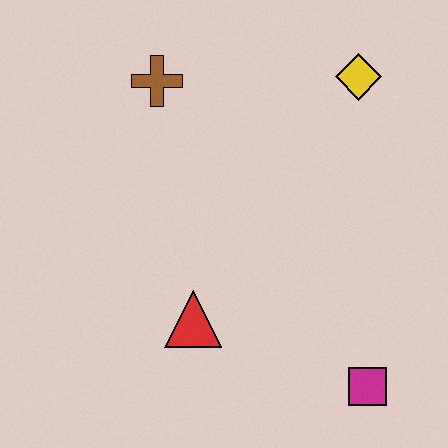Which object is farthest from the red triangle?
The yellow diamond is farthest from the red triangle.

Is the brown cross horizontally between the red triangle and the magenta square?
No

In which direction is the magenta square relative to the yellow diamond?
The magenta square is below the yellow diamond.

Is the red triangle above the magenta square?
Yes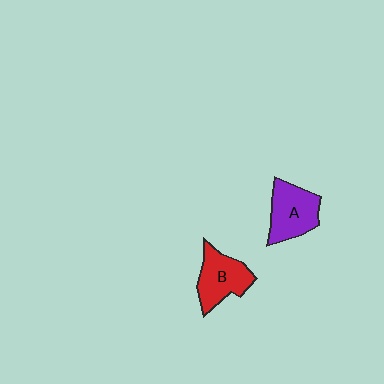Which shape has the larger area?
Shape A (purple).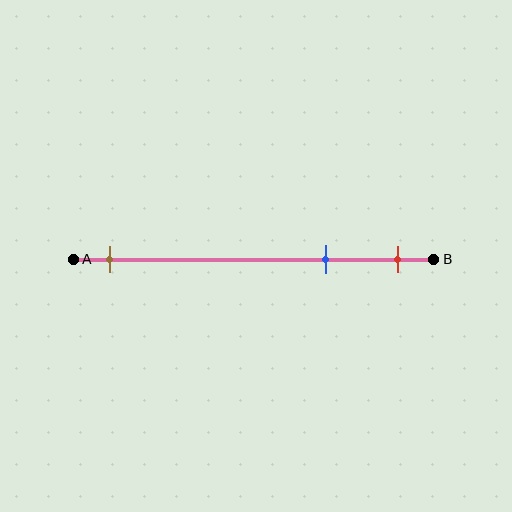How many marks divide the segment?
There are 3 marks dividing the segment.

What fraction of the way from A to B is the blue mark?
The blue mark is approximately 70% (0.7) of the way from A to B.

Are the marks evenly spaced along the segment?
No, the marks are not evenly spaced.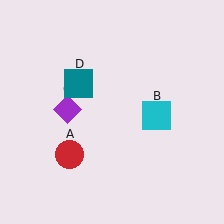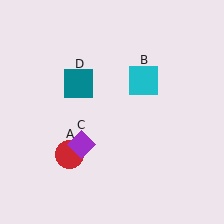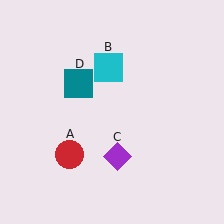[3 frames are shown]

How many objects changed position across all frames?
2 objects changed position: cyan square (object B), purple diamond (object C).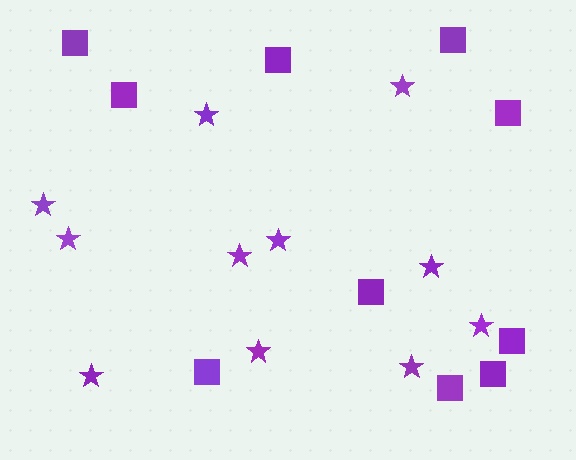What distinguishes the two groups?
There are 2 groups: one group of stars (11) and one group of squares (10).